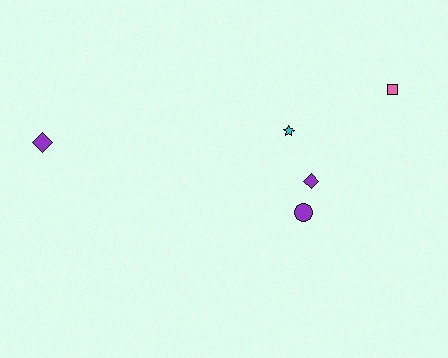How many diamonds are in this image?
There are 2 diamonds.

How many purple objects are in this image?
There are 3 purple objects.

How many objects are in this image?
There are 5 objects.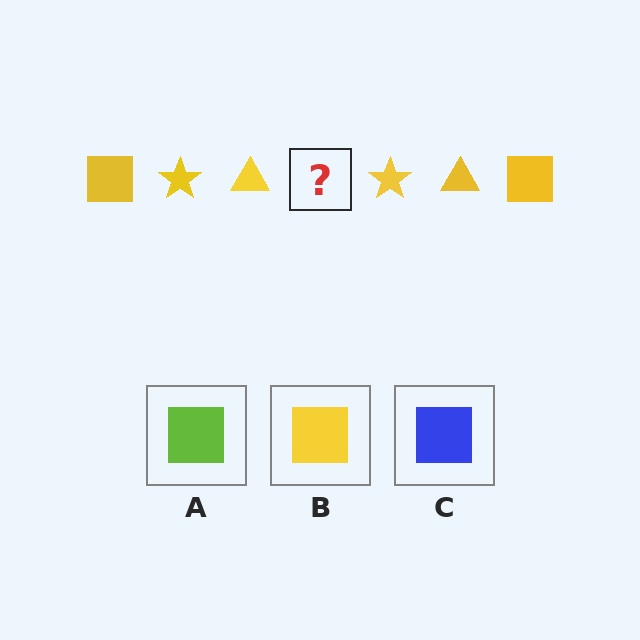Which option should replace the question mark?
Option B.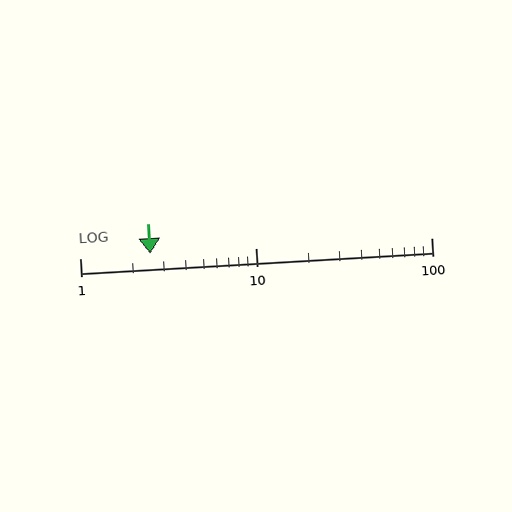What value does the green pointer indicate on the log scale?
The pointer indicates approximately 2.5.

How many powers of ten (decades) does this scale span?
The scale spans 2 decades, from 1 to 100.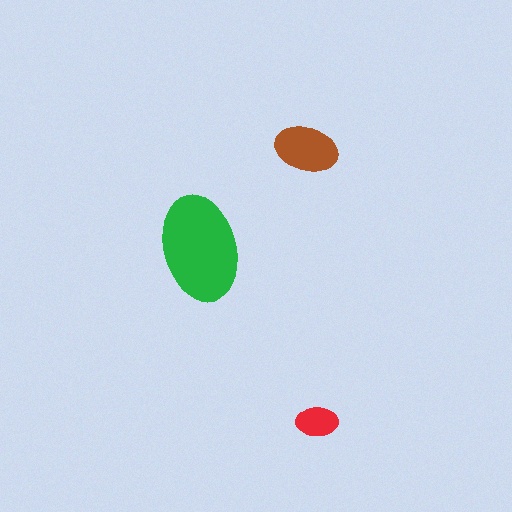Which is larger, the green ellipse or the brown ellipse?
The green one.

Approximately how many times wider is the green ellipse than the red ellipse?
About 2.5 times wider.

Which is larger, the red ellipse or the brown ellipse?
The brown one.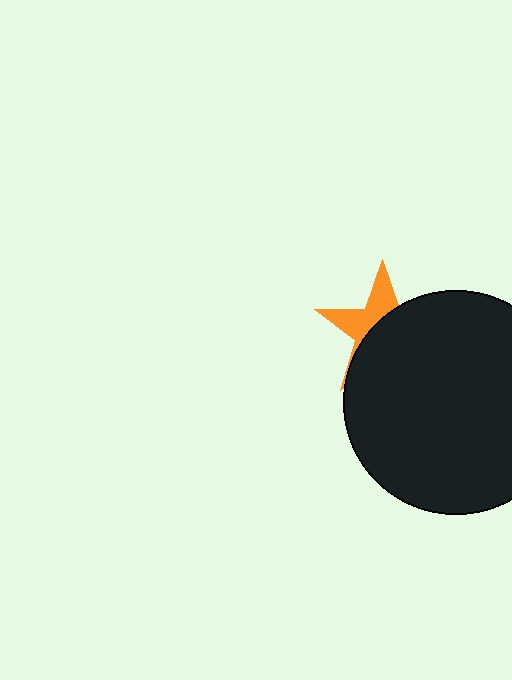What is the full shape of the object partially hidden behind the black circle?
The partially hidden object is an orange star.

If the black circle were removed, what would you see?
You would see the complete orange star.